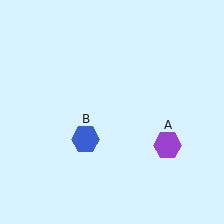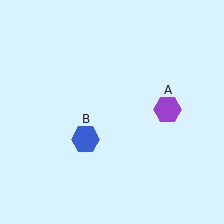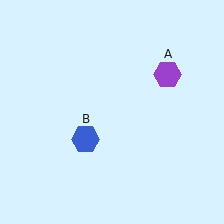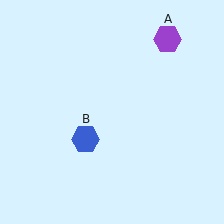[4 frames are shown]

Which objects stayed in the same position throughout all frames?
Blue hexagon (object B) remained stationary.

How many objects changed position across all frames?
1 object changed position: purple hexagon (object A).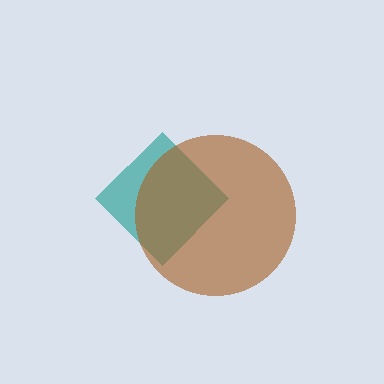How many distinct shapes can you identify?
There are 2 distinct shapes: a teal diamond, a brown circle.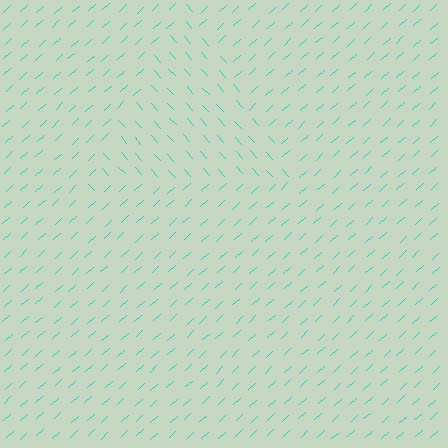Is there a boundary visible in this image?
Yes, there is a texture boundary formed by a change in line orientation.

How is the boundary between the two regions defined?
The boundary is defined purely by a change in line orientation (approximately 89 degrees difference). All lines are the same color and thickness.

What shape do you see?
I see a triangle.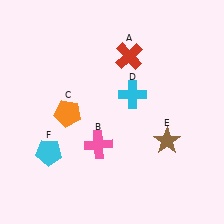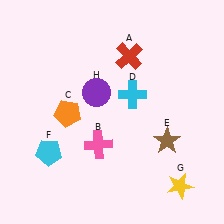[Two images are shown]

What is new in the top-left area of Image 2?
A purple circle (H) was added in the top-left area of Image 2.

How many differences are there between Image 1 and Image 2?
There are 2 differences between the two images.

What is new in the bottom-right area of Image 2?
A yellow star (G) was added in the bottom-right area of Image 2.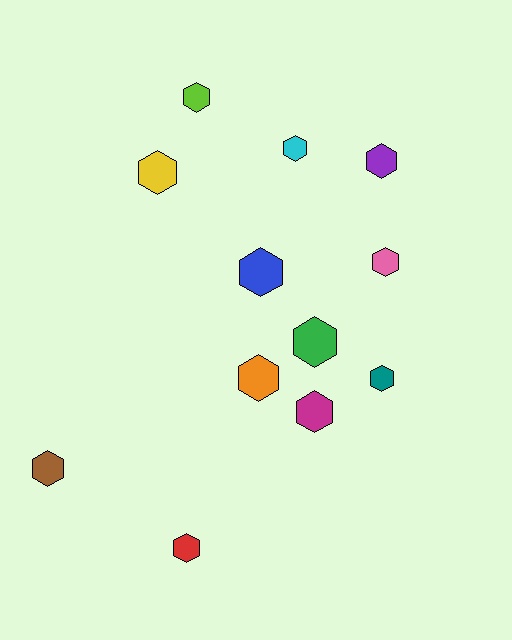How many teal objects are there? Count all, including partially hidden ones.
There is 1 teal object.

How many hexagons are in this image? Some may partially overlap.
There are 12 hexagons.